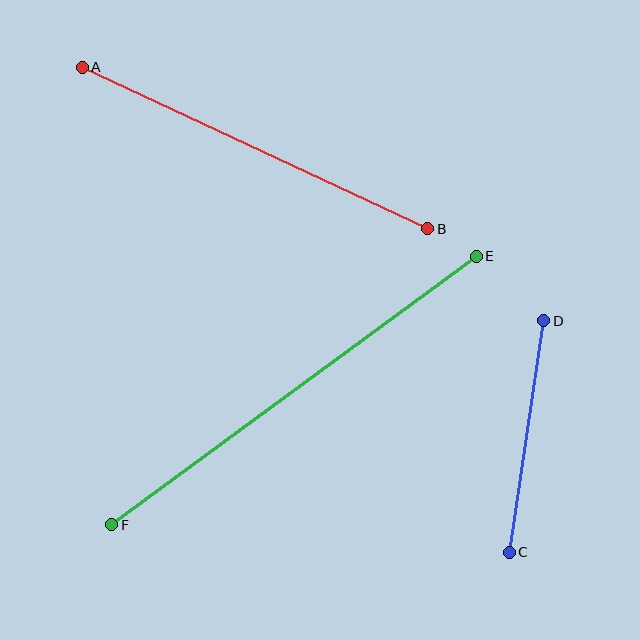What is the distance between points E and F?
The distance is approximately 452 pixels.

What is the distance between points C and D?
The distance is approximately 234 pixels.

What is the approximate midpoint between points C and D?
The midpoint is at approximately (527, 436) pixels.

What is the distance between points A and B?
The distance is approximately 382 pixels.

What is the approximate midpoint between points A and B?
The midpoint is at approximately (255, 148) pixels.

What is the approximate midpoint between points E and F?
The midpoint is at approximately (294, 390) pixels.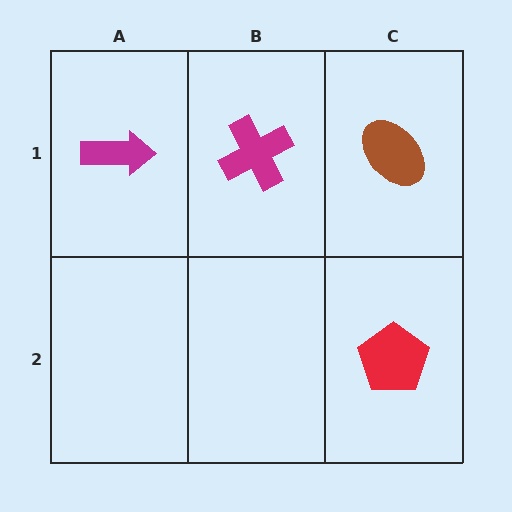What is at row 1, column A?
A magenta arrow.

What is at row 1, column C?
A brown ellipse.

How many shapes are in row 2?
1 shape.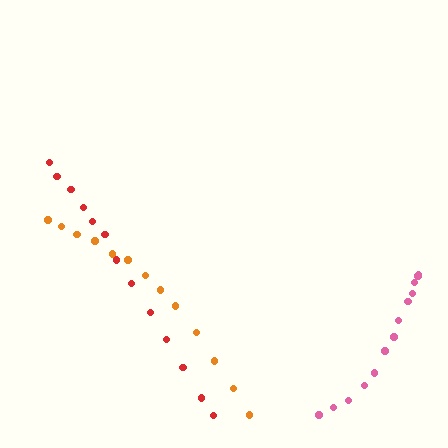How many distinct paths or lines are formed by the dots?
There are 3 distinct paths.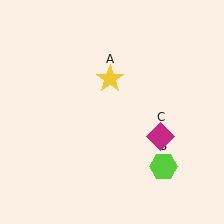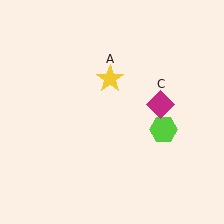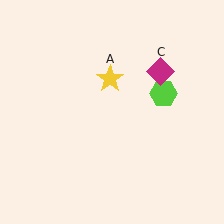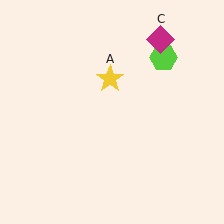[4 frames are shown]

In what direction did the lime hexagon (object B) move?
The lime hexagon (object B) moved up.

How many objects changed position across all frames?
2 objects changed position: lime hexagon (object B), magenta diamond (object C).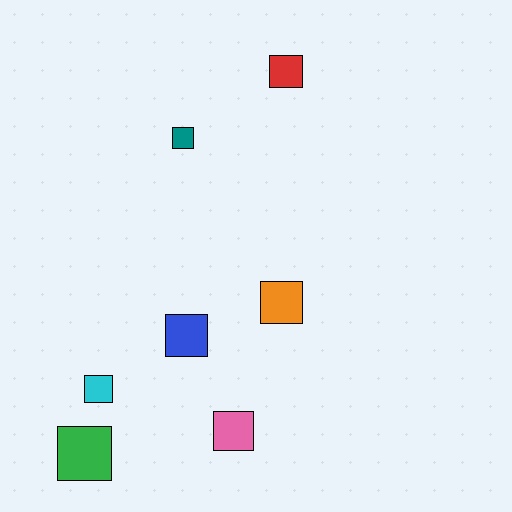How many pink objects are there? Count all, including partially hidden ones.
There is 1 pink object.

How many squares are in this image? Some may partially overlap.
There are 7 squares.